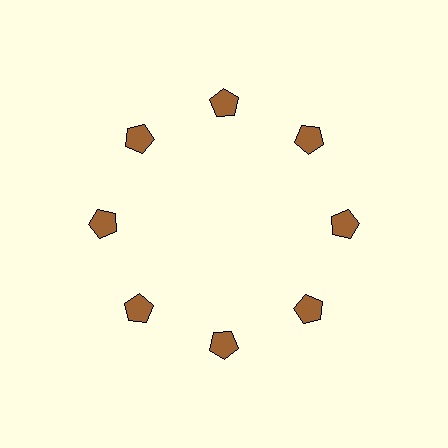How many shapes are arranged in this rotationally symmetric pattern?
There are 8 shapes, arranged in 8 groups of 1.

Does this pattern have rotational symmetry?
Yes, this pattern has 8-fold rotational symmetry. It looks the same after rotating 45 degrees around the center.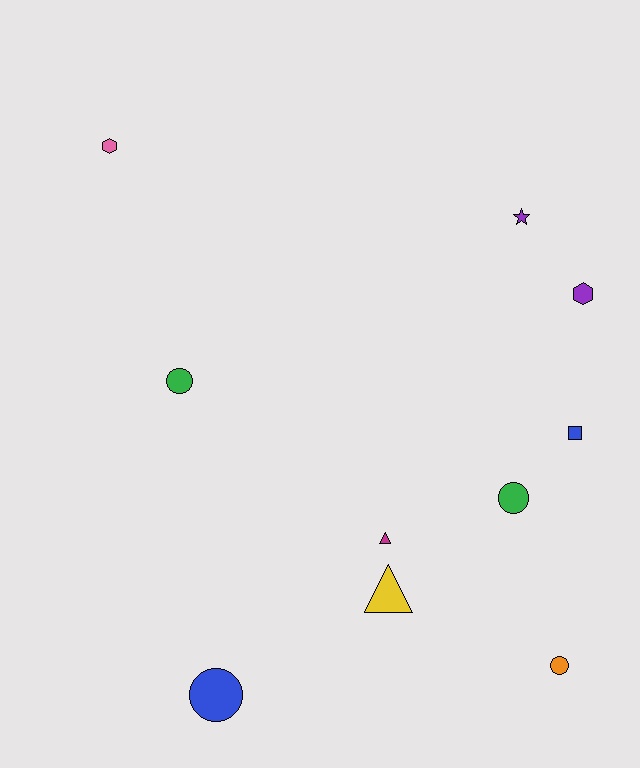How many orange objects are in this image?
There is 1 orange object.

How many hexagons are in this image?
There are 2 hexagons.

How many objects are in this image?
There are 10 objects.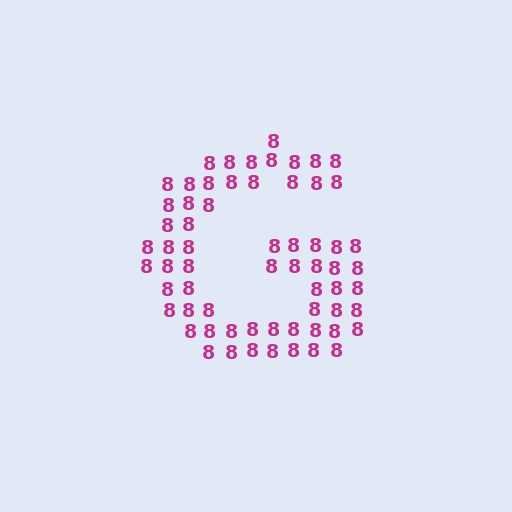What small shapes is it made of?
It is made of small digit 8's.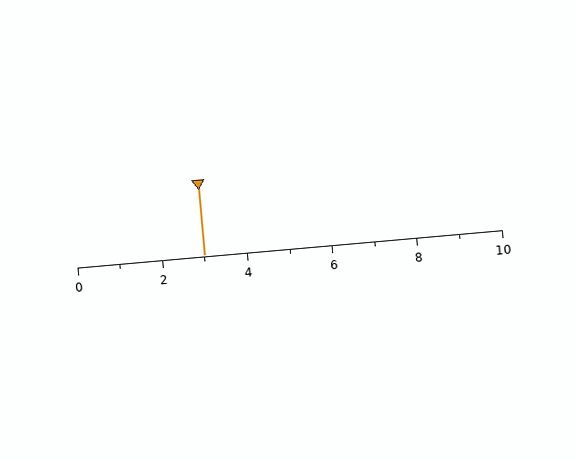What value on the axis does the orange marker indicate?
The marker indicates approximately 3.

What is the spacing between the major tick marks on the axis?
The major ticks are spaced 2 apart.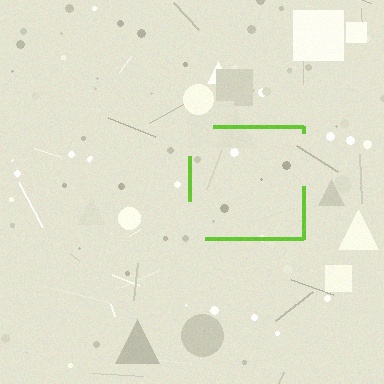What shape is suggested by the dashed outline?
The dashed outline suggests a square.